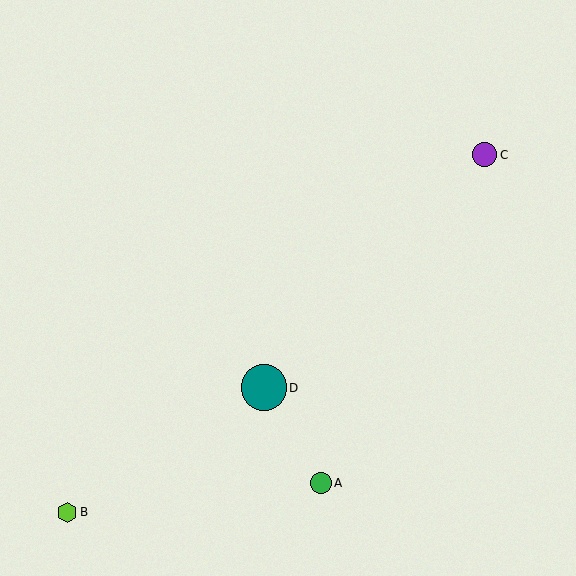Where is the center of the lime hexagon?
The center of the lime hexagon is at (67, 512).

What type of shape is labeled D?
Shape D is a teal circle.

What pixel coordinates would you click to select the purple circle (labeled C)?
Click at (485, 155) to select the purple circle C.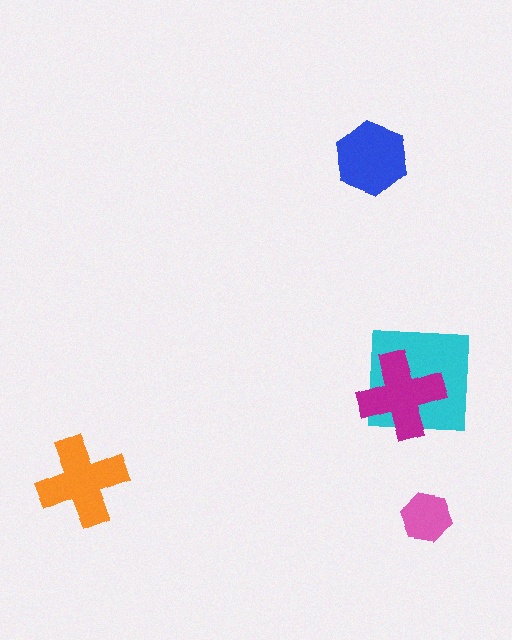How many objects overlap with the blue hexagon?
0 objects overlap with the blue hexagon.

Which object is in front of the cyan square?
The magenta cross is in front of the cyan square.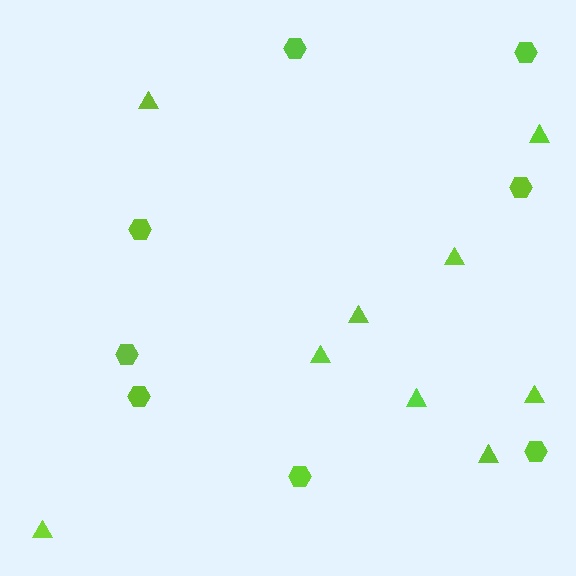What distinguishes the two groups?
There are 2 groups: one group of triangles (9) and one group of hexagons (8).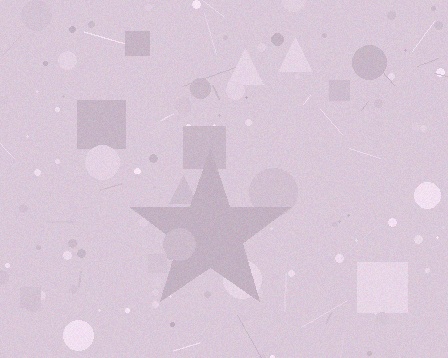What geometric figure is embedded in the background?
A star is embedded in the background.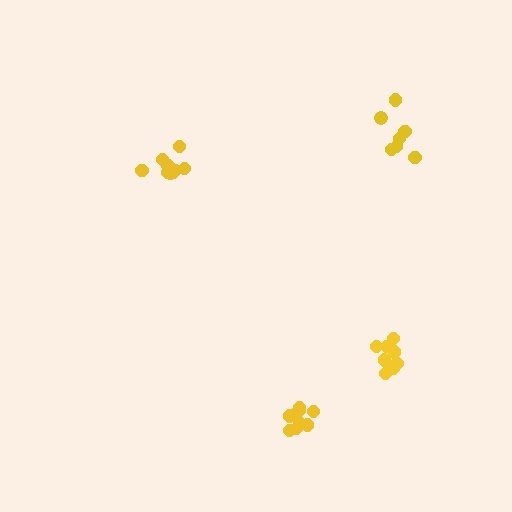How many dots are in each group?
Group 1: 9 dots, Group 2: 7 dots, Group 3: 9 dots, Group 4: 8 dots (33 total).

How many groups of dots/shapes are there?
There are 4 groups.